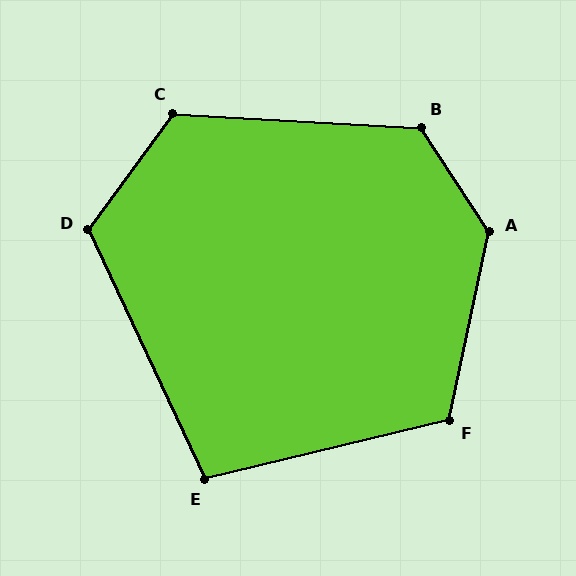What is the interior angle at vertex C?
Approximately 123 degrees (obtuse).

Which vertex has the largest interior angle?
A, at approximately 135 degrees.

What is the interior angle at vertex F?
Approximately 115 degrees (obtuse).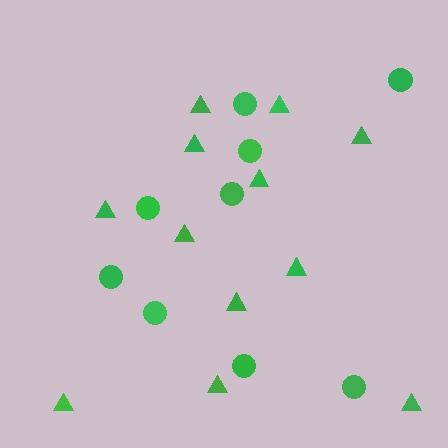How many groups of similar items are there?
There are 2 groups: one group of circles (9) and one group of triangles (12).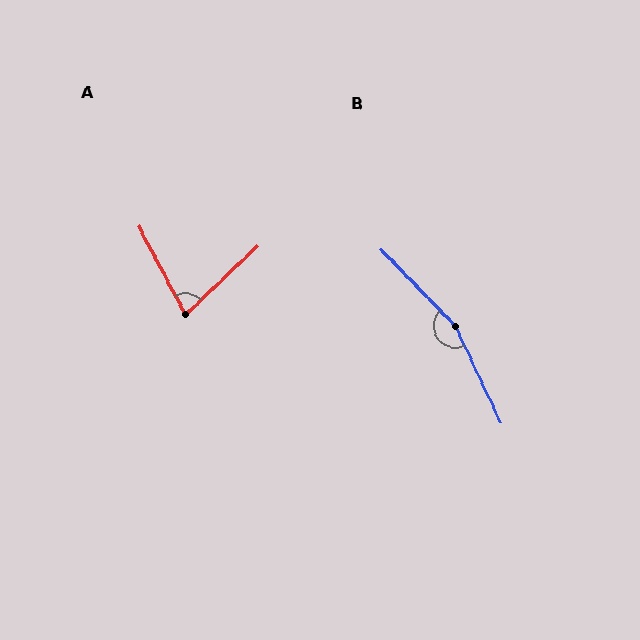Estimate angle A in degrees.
Approximately 74 degrees.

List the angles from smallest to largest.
A (74°), B (161°).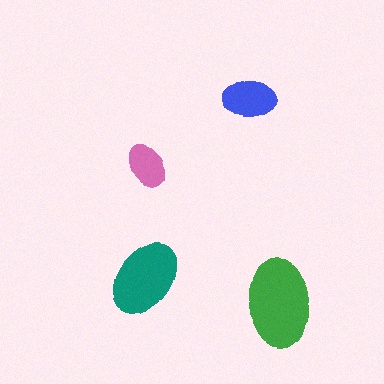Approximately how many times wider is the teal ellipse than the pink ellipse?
About 1.5 times wider.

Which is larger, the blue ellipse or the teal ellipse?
The teal one.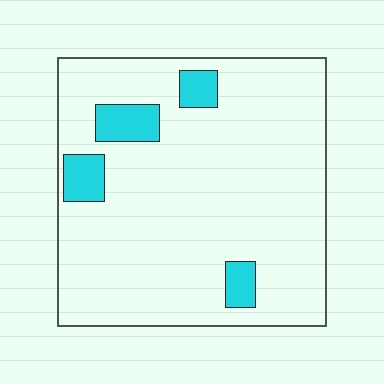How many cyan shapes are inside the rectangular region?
4.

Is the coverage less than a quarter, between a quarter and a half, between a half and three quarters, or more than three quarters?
Less than a quarter.